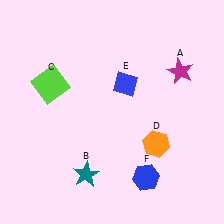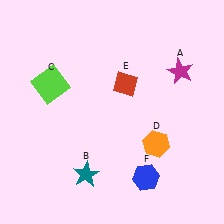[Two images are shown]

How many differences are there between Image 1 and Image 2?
There is 1 difference between the two images.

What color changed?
The diamond (E) changed from blue in Image 1 to red in Image 2.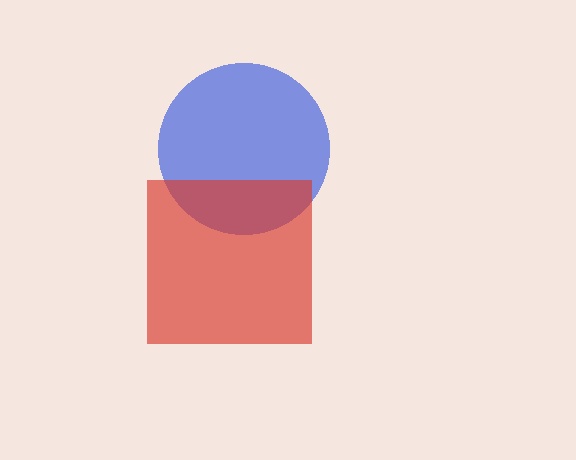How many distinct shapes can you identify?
There are 2 distinct shapes: a blue circle, a red square.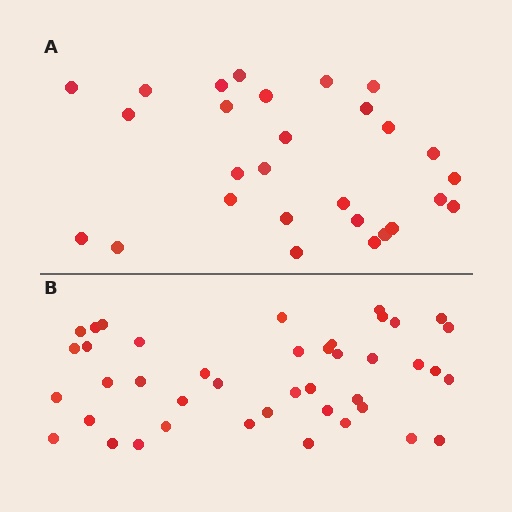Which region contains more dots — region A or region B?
Region B (the bottom region) has more dots.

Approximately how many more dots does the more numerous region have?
Region B has approximately 15 more dots than region A.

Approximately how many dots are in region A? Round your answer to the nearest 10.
About 30 dots. (The exact count is 28, which rounds to 30.)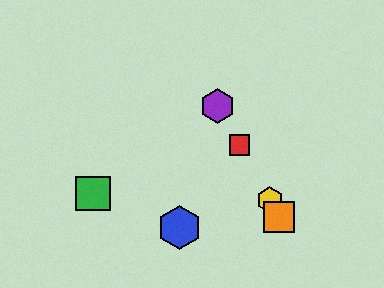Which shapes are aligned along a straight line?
The red square, the yellow hexagon, the purple hexagon, the orange square are aligned along a straight line.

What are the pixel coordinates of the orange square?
The orange square is at (279, 217).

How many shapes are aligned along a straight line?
4 shapes (the red square, the yellow hexagon, the purple hexagon, the orange square) are aligned along a straight line.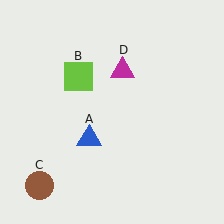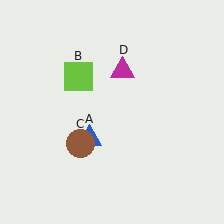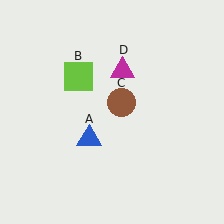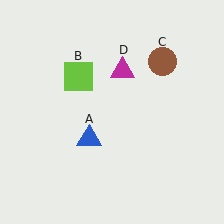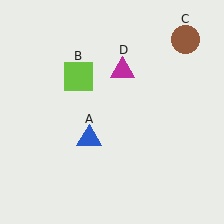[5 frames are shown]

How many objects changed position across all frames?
1 object changed position: brown circle (object C).